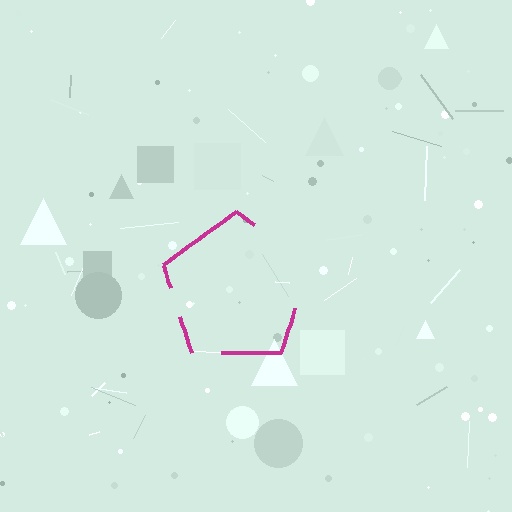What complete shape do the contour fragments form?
The contour fragments form a pentagon.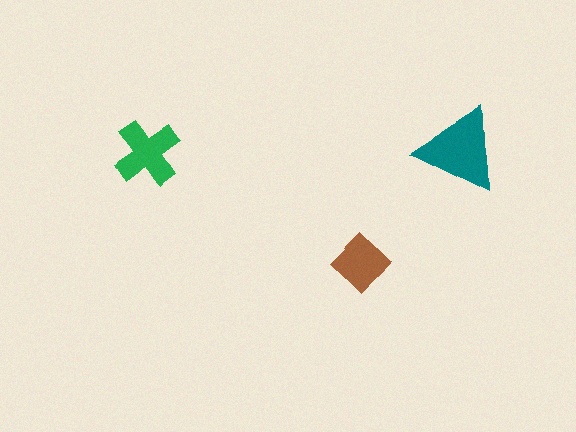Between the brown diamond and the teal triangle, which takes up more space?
The teal triangle.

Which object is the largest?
The teal triangle.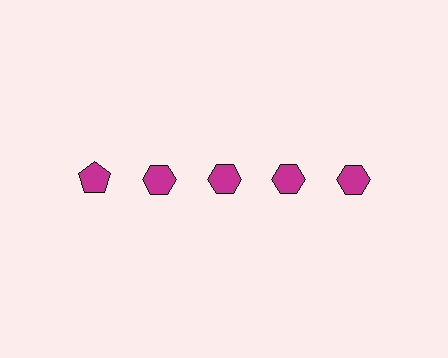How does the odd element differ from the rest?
It has a different shape: pentagon instead of hexagon.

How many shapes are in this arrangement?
There are 5 shapes arranged in a grid pattern.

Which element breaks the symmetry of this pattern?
The magenta pentagon in the top row, leftmost column breaks the symmetry. All other shapes are magenta hexagons.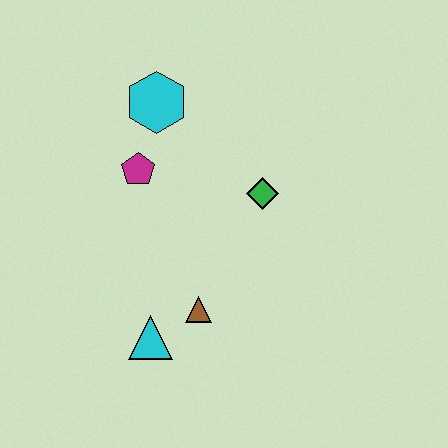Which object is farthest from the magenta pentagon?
The cyan triangle is farthest from the magenta pentagon.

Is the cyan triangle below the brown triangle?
Yes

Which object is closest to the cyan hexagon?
The magenta pentagon is closest to the cyan hexagon.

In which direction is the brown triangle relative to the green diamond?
The brown triangle is below the green diamond.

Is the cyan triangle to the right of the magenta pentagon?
Yes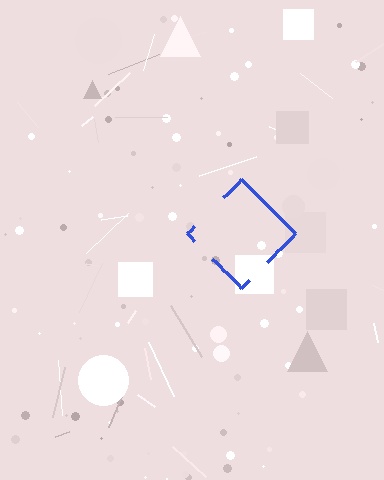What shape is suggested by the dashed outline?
The dashed outline suggests a diamond.